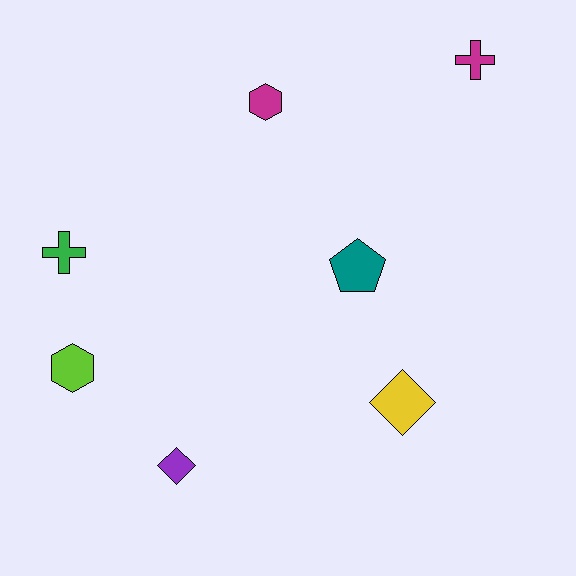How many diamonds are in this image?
There are 2 diamonds.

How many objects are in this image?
There are 7 objects.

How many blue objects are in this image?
There are no blue objects.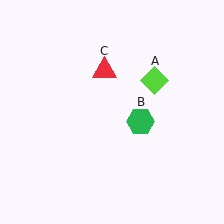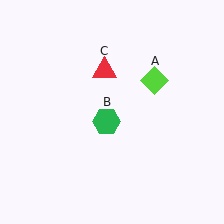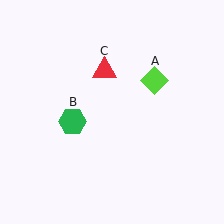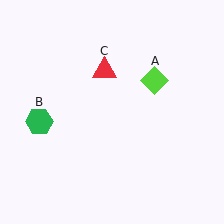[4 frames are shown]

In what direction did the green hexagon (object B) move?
The green hexagon (object B) moved left.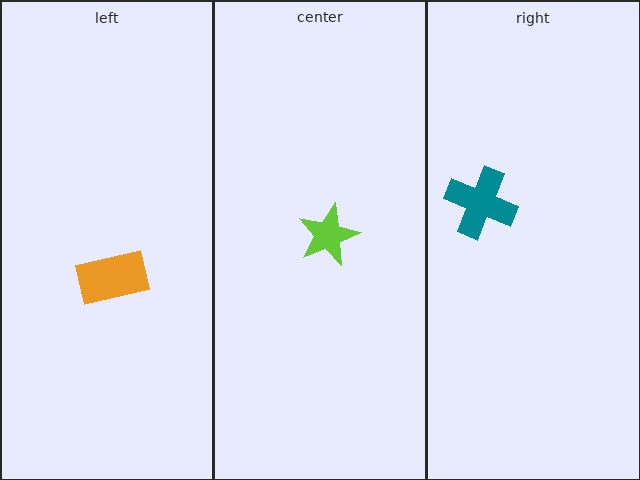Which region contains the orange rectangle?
The left region.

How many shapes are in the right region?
1.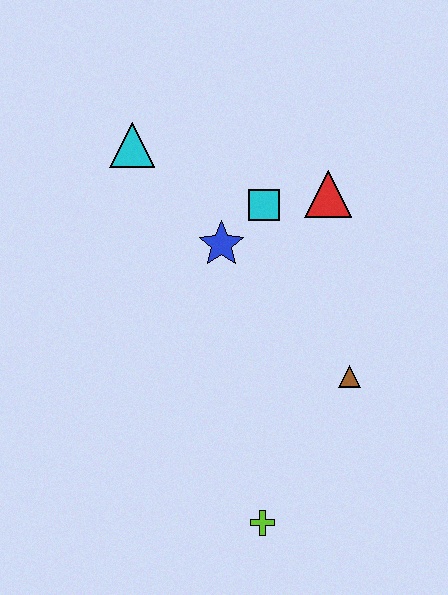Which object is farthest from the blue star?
The lime cross is farthest from the blue star.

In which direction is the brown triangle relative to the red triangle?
The brown triangle is below the red triangle.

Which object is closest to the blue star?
The cyan square is closest to the blue star.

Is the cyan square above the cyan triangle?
No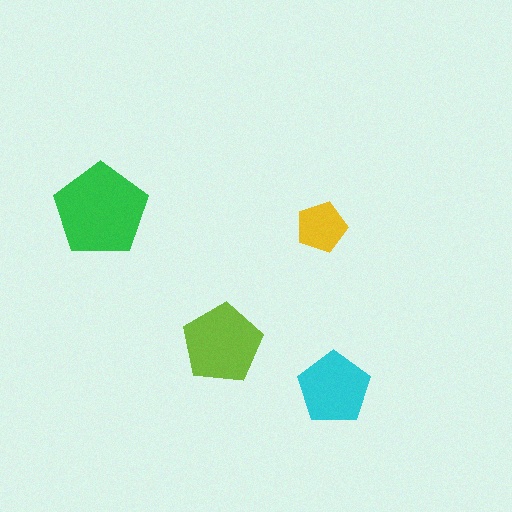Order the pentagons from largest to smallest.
the green one, the lime one, the cyan one, the yellow one.